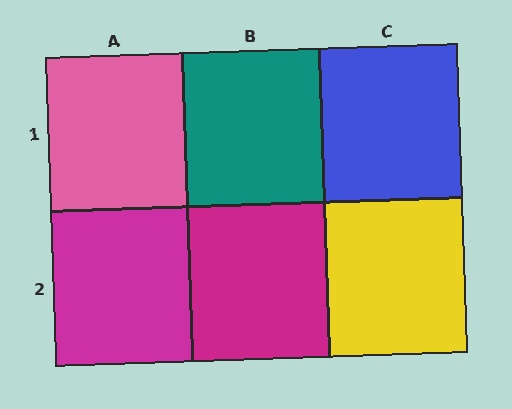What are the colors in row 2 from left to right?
Magenta, magenta, yellow.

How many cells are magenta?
2 cells are magenta.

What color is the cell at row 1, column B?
Teal.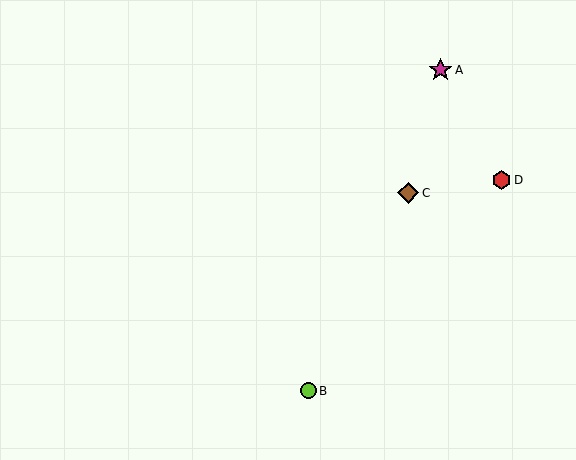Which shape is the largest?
The magenta star (labeled A) is the largest.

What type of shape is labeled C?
Shape C is a brown diamond.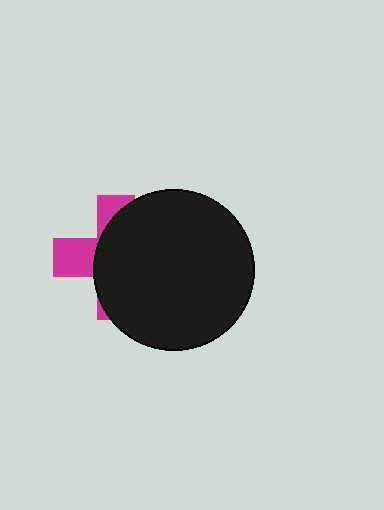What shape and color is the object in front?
The object in front is a black circle.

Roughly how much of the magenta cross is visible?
A small part of it is visible (roughly 31%).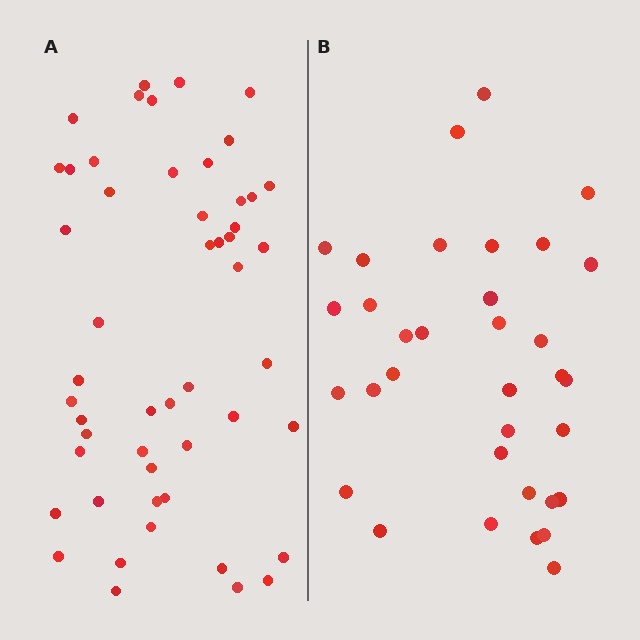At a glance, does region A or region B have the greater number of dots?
Region A (the left region) has more dots.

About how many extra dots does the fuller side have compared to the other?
Region A has approximately 15 more dots than region B.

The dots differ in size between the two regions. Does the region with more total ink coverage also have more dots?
No. Region B has more total ink coverage because its dots are larger, but region A actually contains more individual dots. Total area can be misleading — the number of items is what matters here.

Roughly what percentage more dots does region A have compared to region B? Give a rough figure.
About 50% more.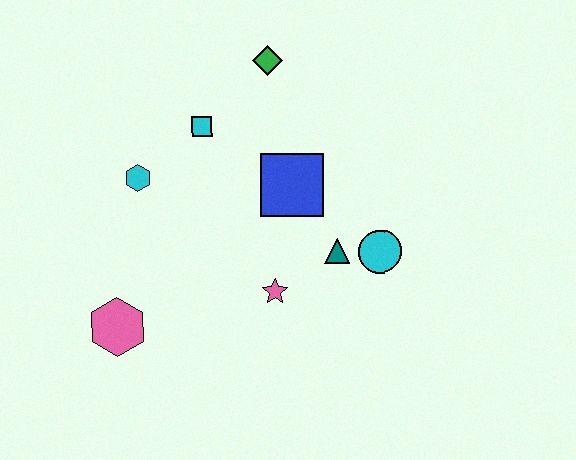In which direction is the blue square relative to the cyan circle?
The blue square is to the left of the cyan circle.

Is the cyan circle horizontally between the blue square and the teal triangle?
No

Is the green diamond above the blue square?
Yes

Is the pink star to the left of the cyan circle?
Yes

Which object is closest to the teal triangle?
The cyan circle is closest to the teal triangle.